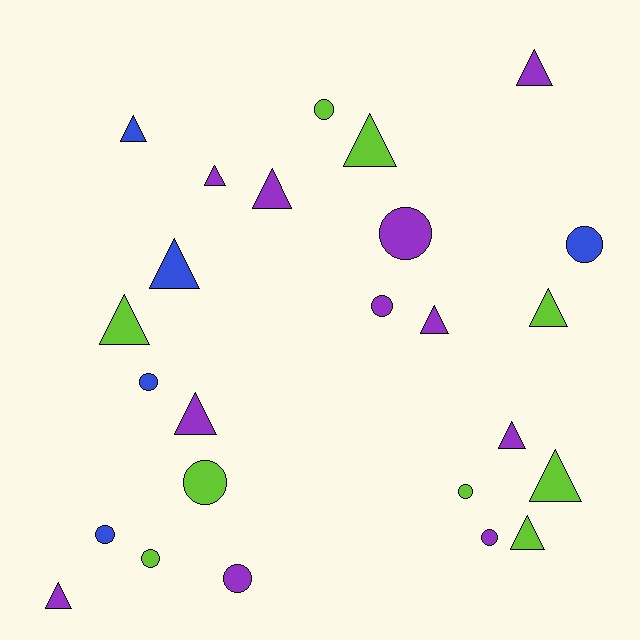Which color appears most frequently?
Purple, with 11 objects.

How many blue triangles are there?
There are 2 blue triangles.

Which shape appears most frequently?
Triangle, with 14 objects.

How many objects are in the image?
There are 25 objects.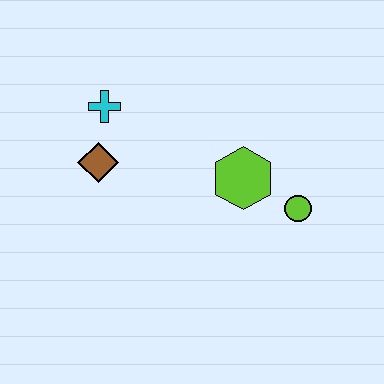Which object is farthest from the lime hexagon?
The cyan cross is farthest from the lime hexagon.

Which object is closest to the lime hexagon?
The lime circle is closest to the lime hexagon.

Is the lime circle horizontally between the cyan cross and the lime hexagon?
No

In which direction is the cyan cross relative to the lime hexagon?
The cyan cross is to the left of the lime hexagon.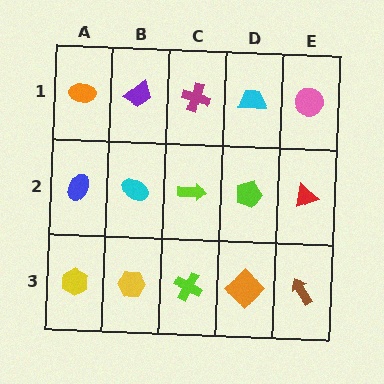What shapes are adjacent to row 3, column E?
A red triangle (row 2, column E), an orange diamond (row 3, column D).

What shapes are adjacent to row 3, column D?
A lime pentagon (row 2, column D), a lime cross (row 3, column C), a brown arrow (row 3, column E).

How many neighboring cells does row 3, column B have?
3.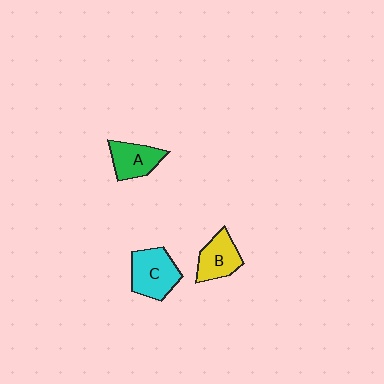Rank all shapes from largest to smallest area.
From largest to smallest: C (cyan), B (yellow), A (green).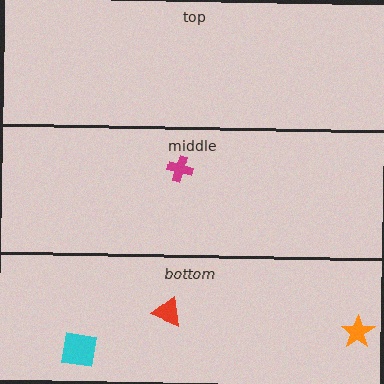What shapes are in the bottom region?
The orange star, the red triangle, the cyan square.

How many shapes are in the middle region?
1.